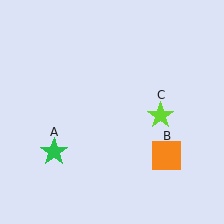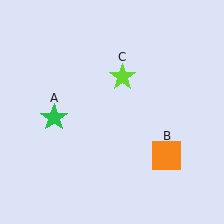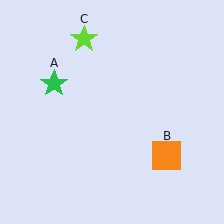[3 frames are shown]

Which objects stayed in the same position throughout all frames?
Orange square (object B) remained stationary.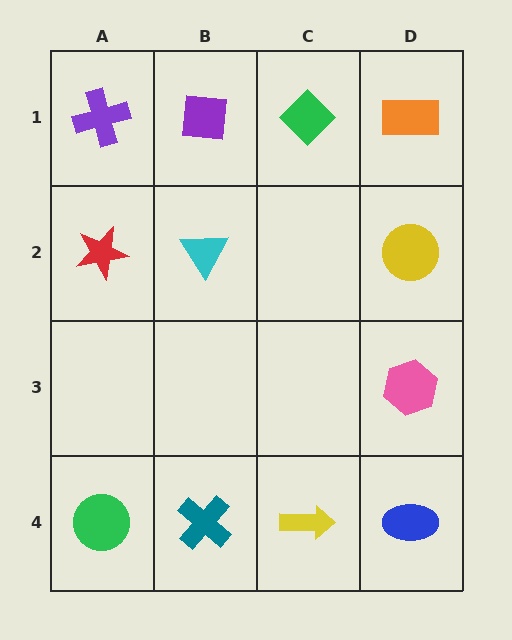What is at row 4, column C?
A yellow arrow.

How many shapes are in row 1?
4 shapes.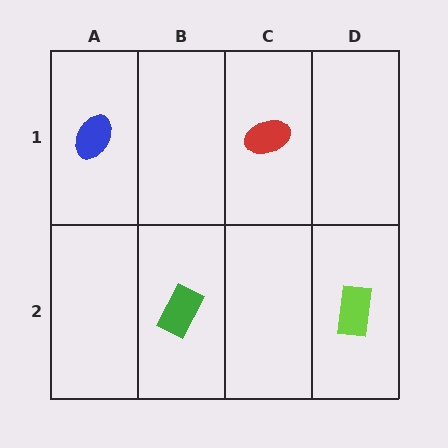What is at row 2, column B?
A green rectangle.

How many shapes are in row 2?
2 shapes.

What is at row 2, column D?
A lime rectangle.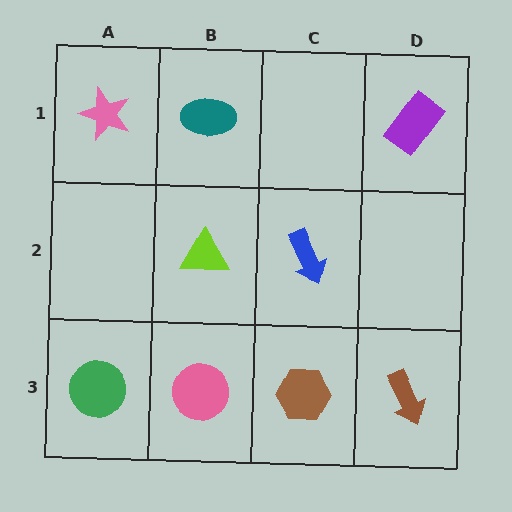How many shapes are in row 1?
3 shapes.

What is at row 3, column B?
A pink circle.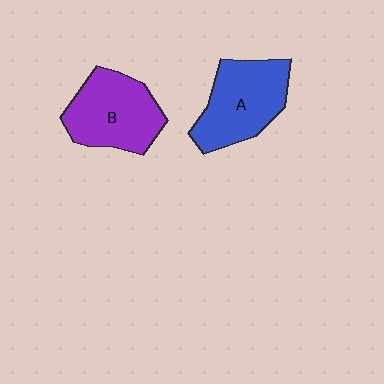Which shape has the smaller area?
Shape B (purple).